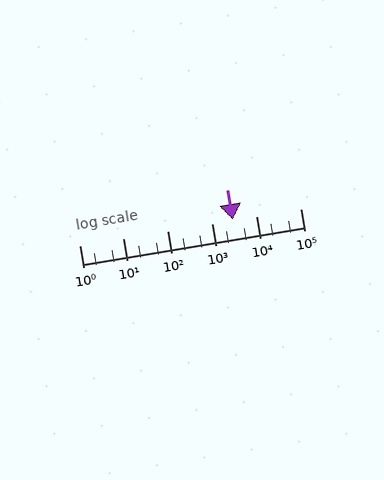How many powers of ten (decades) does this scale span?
The scale spans 5 decades, from 1 to 100000.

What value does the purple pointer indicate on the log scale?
The pointer indicates approximately 3000.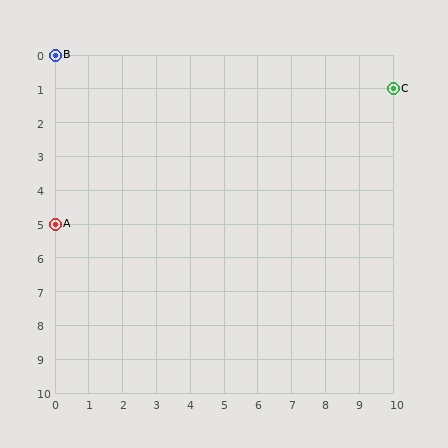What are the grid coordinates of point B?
Point B is at grid coordinates (0, 0).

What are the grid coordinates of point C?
Point C is at grid coordinates (10, 1).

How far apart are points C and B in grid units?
Points C and B are 10 columns and 1 row apart (about 10.0 grid units diagonally).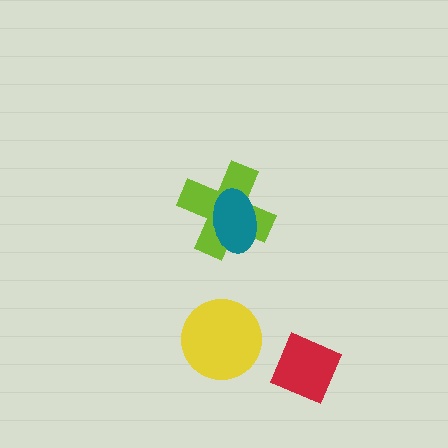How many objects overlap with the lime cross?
1 object overlaps with the lime cross.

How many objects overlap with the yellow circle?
0 objects overlap with the yellow circle.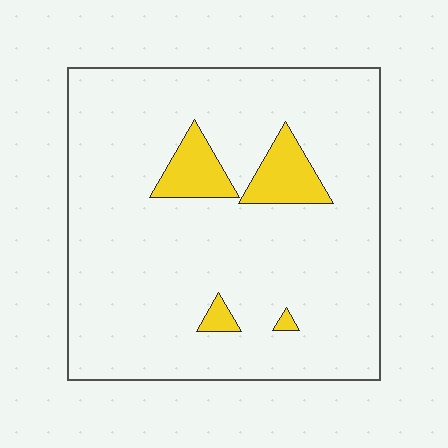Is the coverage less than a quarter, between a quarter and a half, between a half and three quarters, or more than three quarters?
Less than a quarter.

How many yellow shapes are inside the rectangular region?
4.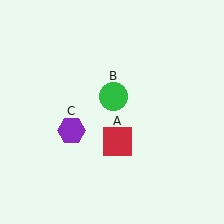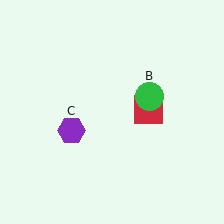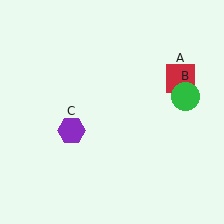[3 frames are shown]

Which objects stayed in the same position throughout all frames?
Purple hexagon (object C) remained stationary.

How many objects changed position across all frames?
2 objects changed position: red square (object A), green circle (object B).